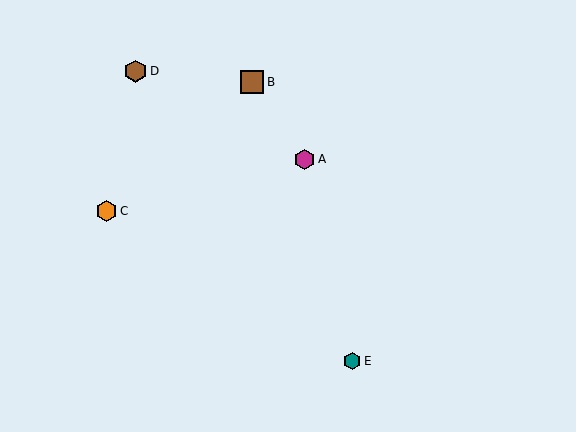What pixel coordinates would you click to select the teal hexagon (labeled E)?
Click at (352, 361) to select the teal hexagon E.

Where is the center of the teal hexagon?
The center of the teal hexagon is at (352, 361).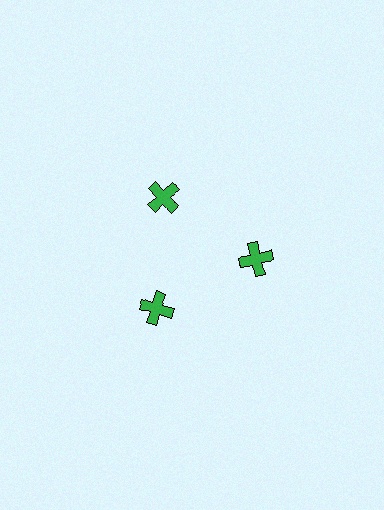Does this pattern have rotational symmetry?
Yes, this pattern has 3-fold rotational symmetry. It looks the same after rotating 120 degrees around the center.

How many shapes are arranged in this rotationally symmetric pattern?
There are 3 shapes, arranged in 3 groups of 1.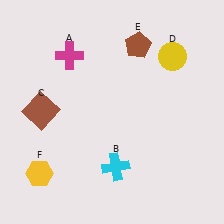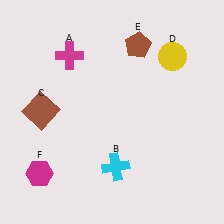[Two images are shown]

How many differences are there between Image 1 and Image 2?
There is 1 difference between the two images.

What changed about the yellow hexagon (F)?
In Image 1, F is yellow. In Image 2, it changed to magenta.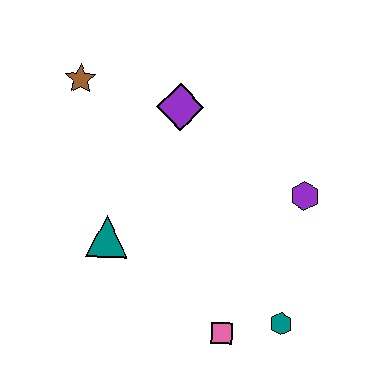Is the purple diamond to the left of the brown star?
No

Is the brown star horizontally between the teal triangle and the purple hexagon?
No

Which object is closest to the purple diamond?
The brown star is closest to the purple diamond.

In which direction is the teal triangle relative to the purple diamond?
The teal triangle is below the purple diamond.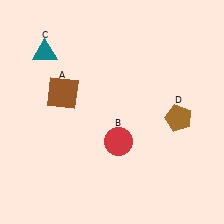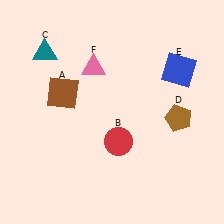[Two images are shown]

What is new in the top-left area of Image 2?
A pink triangle (F) was added in the top-left area of Image 2.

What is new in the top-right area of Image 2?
A blue square (E) was added in the top-right area of Image 2.